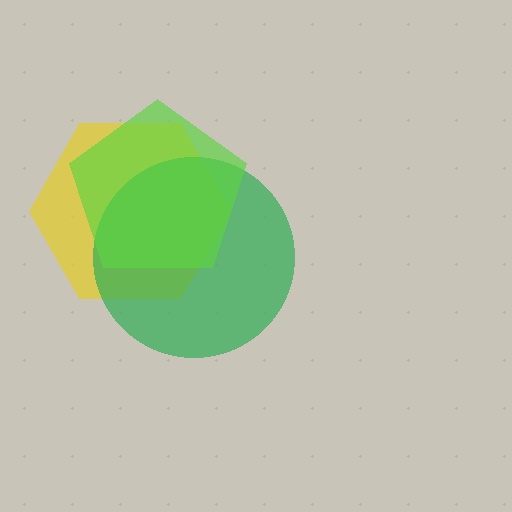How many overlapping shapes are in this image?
There are 3 overlapping shapes in the image.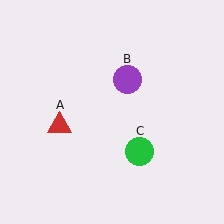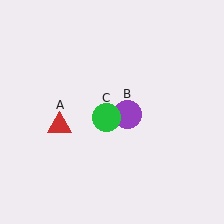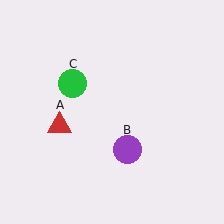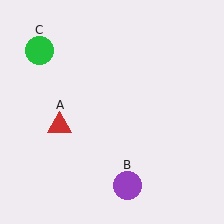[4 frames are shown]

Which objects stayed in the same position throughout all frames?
Red triangle (object A) remained stationary.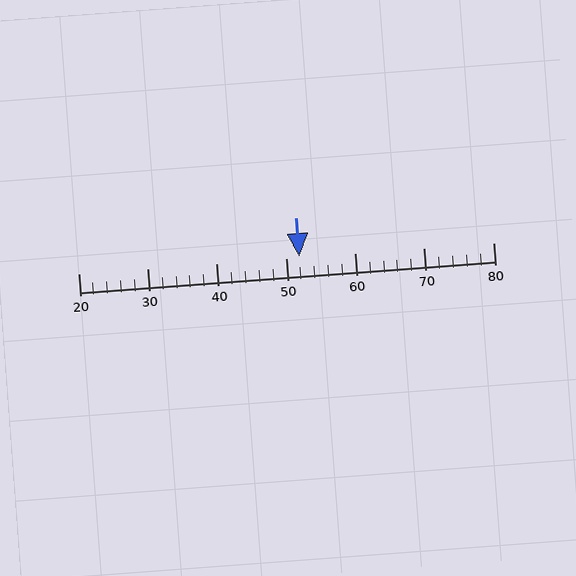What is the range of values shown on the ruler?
The ruler shows values from 20 to 80.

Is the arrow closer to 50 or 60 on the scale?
The arrow is closer to 50.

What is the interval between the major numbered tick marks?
The major tick marks are spaced 10 units apart.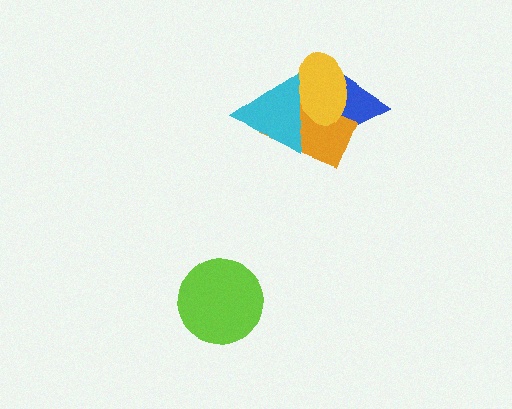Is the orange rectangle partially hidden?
Yes, it is partially covered by another shape.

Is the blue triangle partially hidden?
Yes, it is partially covered by another shape.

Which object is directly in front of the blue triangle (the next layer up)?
The orange rectangle is directly in front of the blue triangle.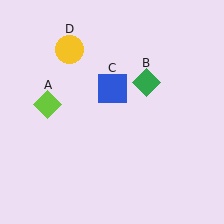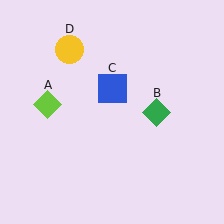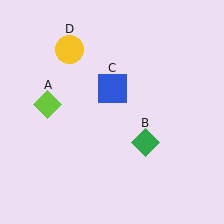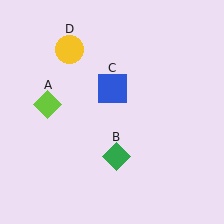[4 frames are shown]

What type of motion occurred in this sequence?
The green diamond (object B) rotated clockwise around the center of the scene.